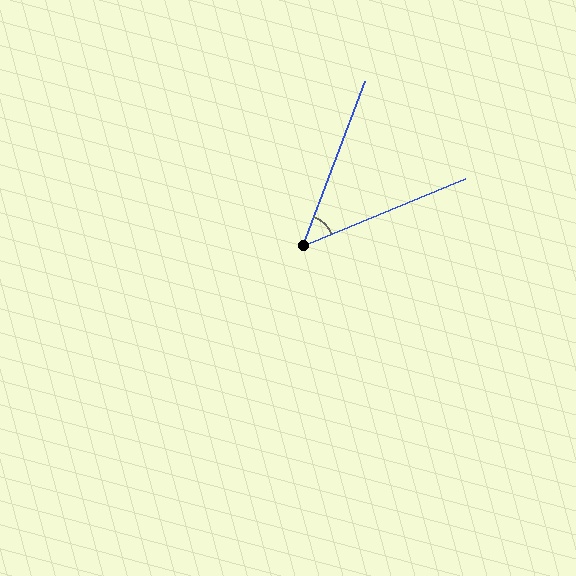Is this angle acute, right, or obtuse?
It is acute.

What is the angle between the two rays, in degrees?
Approximately 46 degrees.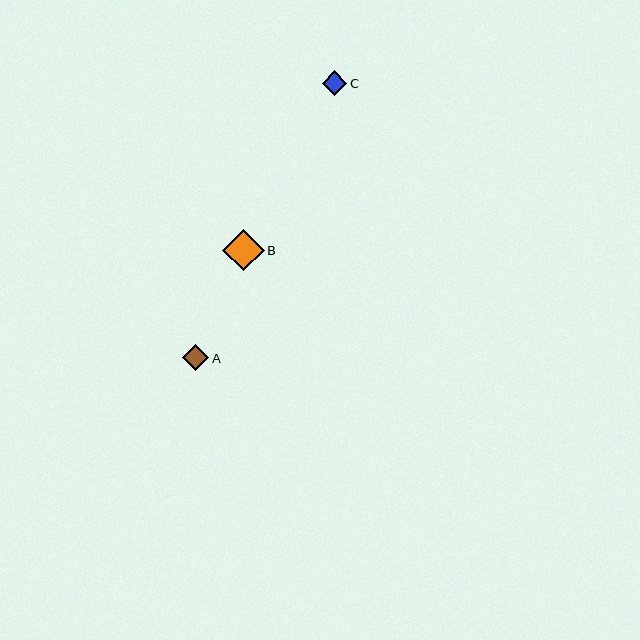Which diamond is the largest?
Diamond B is the largest with a size of approximately 42 pixels.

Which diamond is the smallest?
Diamond C is the smallest with a size of approximately 24 pixels.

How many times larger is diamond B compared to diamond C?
Diamond B is approximately 1.7 times the size of diamond C.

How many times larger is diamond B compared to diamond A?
Diamond B is approximately 1.6 times the size of diamond A.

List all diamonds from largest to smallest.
From largest to smallest: B, A, C.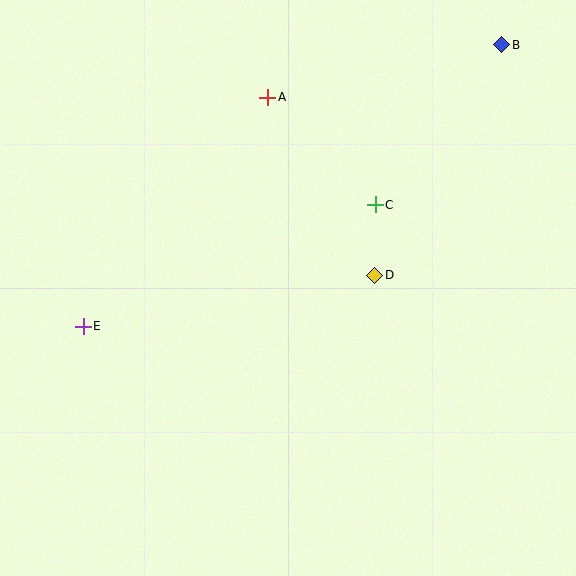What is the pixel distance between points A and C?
The distance between A and C is 152 pixels.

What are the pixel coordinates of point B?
Point B is at (502, 45).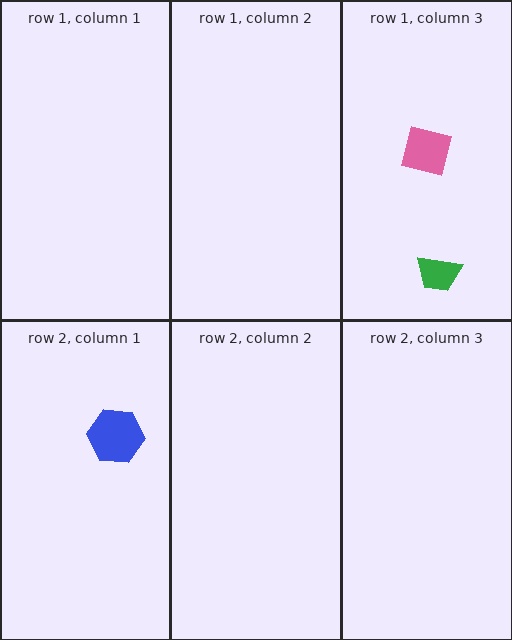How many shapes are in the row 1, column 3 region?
2.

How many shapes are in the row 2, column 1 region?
1.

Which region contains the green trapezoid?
The row 1, column 3 region.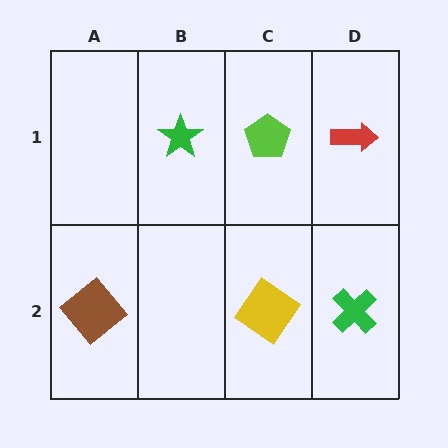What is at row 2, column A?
A brown diamond.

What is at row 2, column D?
A green cross.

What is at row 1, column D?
A red arrow.